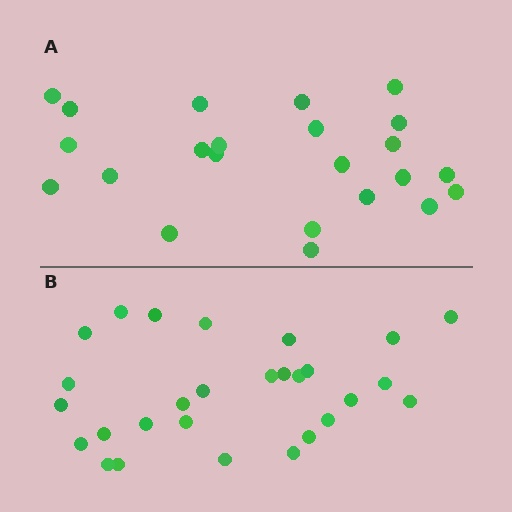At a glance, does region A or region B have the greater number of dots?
Region B (the bottom region) has more dots.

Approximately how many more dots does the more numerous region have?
Region B has about 5 more dots than region A.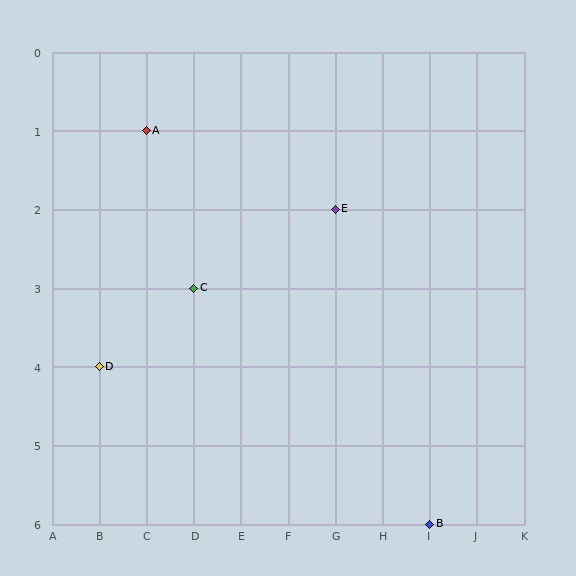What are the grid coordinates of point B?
Point B is at grid coordinates (I, 6).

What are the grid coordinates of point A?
Point A is at grid coordinates (C, 1).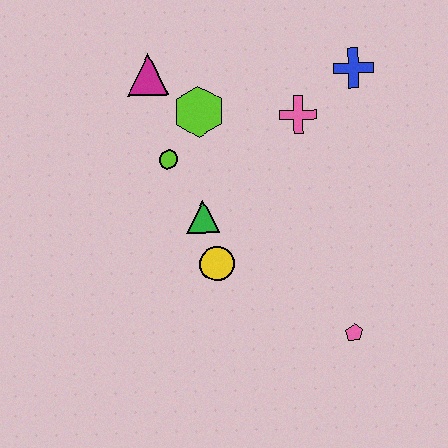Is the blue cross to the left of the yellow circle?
No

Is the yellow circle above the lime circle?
No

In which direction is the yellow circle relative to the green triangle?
The yellow circle is below the green triangle.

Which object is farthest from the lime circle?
The pink pentagon is farthest from the lime circle.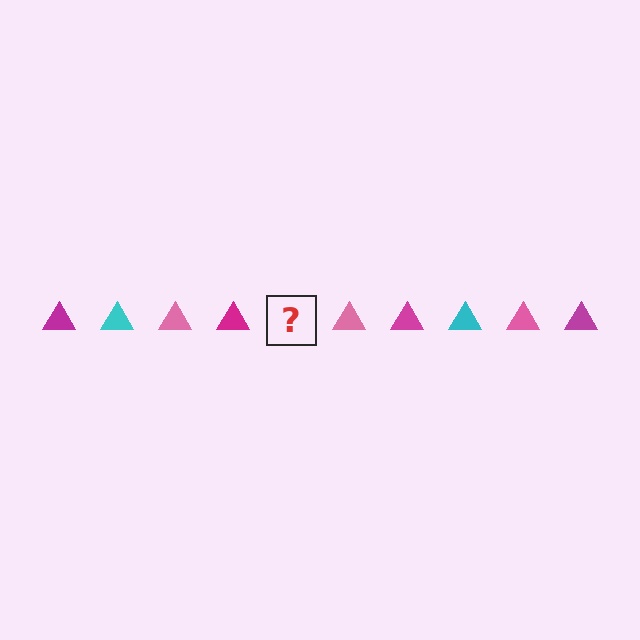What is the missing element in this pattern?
The missing element is a cyan triangle.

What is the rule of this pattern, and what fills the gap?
The rule is that the pattern cycles through magenta, cyan, pink triangles. The gap should be filled with a cyan triangle.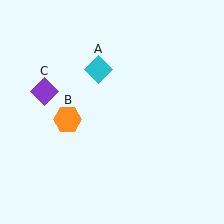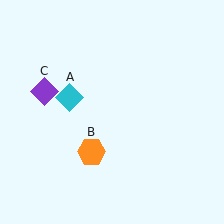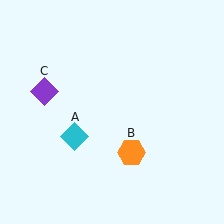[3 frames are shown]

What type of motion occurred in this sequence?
The cyan diamond (object A), orange hexagon (object B) rotated counterclockwise around the center of the scene.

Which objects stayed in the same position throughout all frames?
Purple diamond (object C) remained stationary.